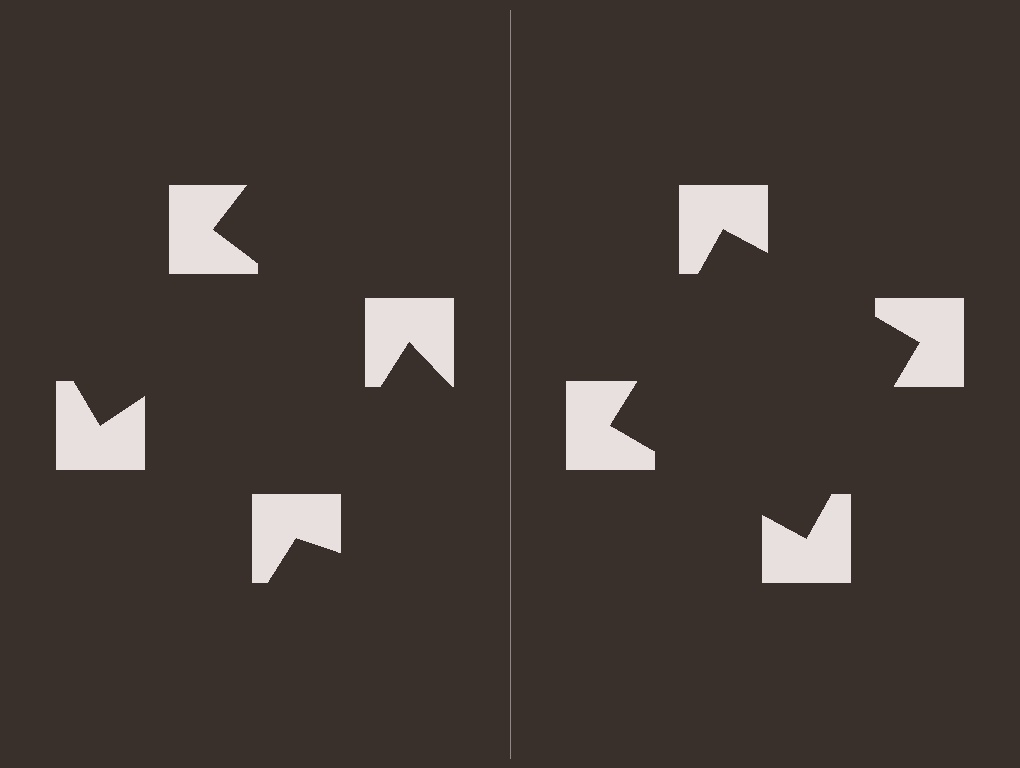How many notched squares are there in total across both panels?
8 — 4 on each side.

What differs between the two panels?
The notched squares are positioned identically on both sides; only the wedge orientations differ. On the right they align to a square; on the left they are misaligned.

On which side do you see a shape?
An illusory square appears on the right side. On the left side the wedge cuts are rotated, so no coherent shape forms.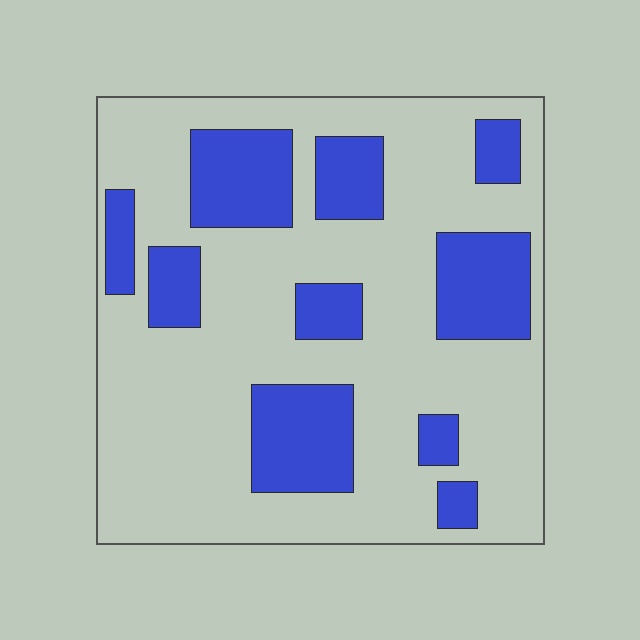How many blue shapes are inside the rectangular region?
10.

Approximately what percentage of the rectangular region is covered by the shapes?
Approximately 30%.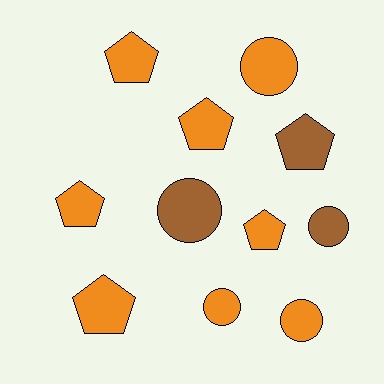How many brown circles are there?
There are 2 brown circles.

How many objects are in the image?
There are 11 objects.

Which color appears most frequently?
Orange, with 8 objects.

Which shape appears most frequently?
Pentagon, with 6 objects.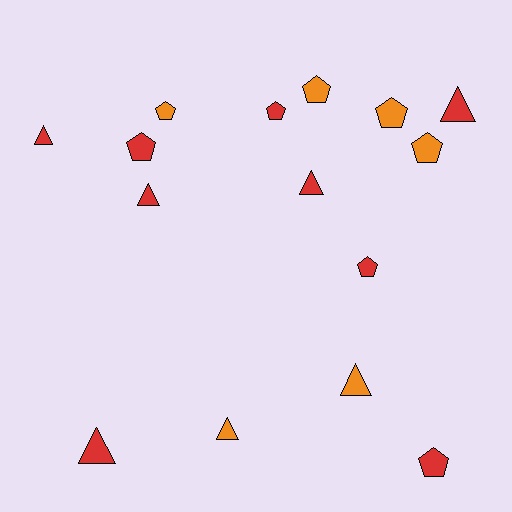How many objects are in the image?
There are 15 objects.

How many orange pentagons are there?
There are 4 orange pentagons.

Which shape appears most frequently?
Pentagon, with 8 objects.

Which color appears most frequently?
Red, with 9 objects.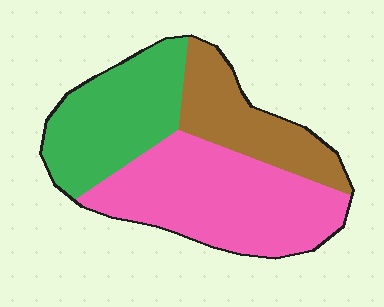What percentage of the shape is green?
Green takes up about one third (1/3) of the shape.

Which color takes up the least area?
Brown, at roughly 25%.